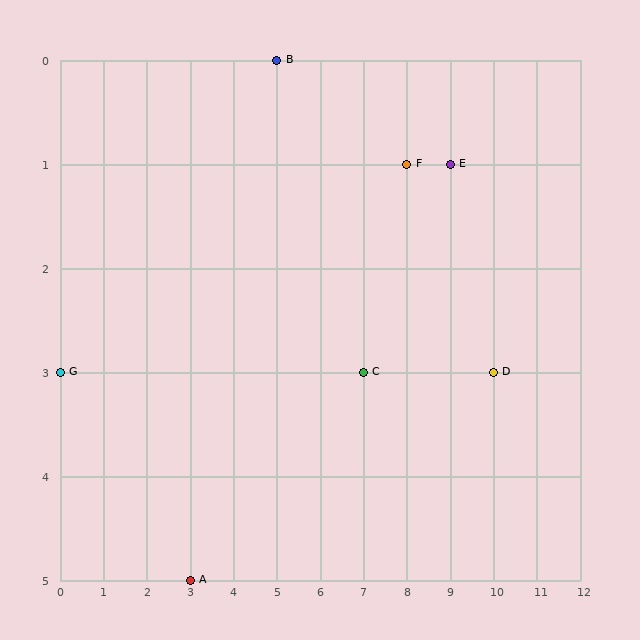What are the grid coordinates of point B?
Point B is at grid coordinates (5, 0).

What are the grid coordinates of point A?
Point A is at grid coordinates (3, 5).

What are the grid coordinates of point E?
Point E is at grid coordinates (9, 1).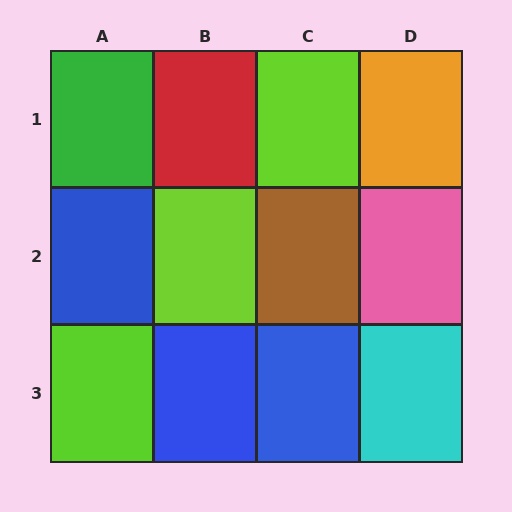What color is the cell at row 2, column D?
Pink.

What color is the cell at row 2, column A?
Blue.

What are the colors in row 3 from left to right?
Lime, blue, blue, cyan.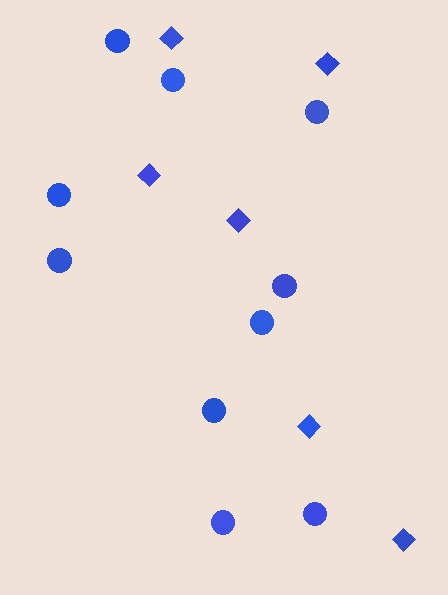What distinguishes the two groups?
There are 2 groups: one group of diamonds (6) and one group of circles (10).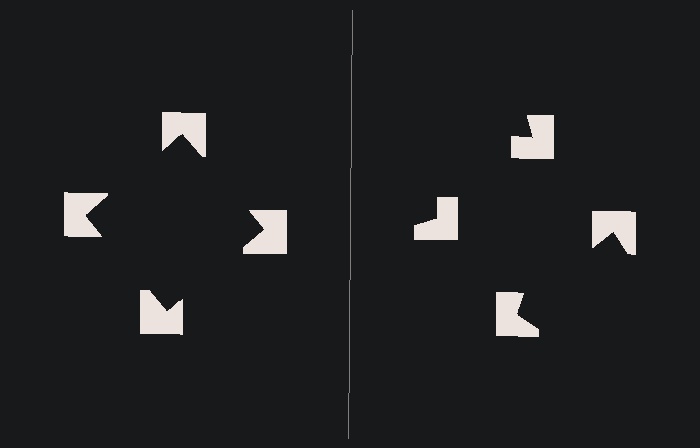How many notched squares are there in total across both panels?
8 — 4 on each side.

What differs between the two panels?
The notched squares are positioned identically on both sides; only the wedge orientations differ. On the left they align to a square; on the right they are misaligned.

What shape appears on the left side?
An illusory square.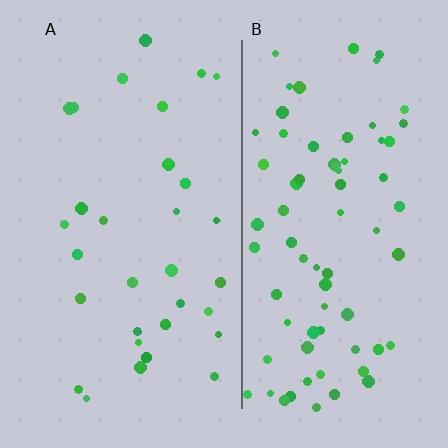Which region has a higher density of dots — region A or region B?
B (the right).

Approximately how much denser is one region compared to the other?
Approximately 2.3× — region B over region A.